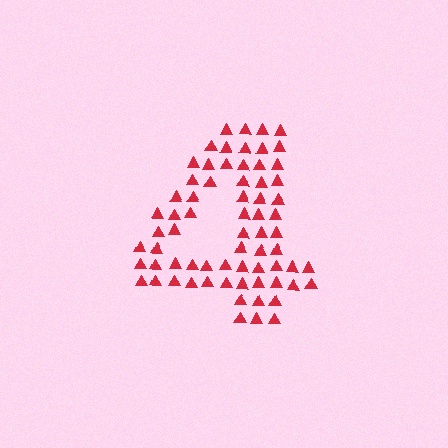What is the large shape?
The large shape is the digit 4.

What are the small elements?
The small elements are triangles.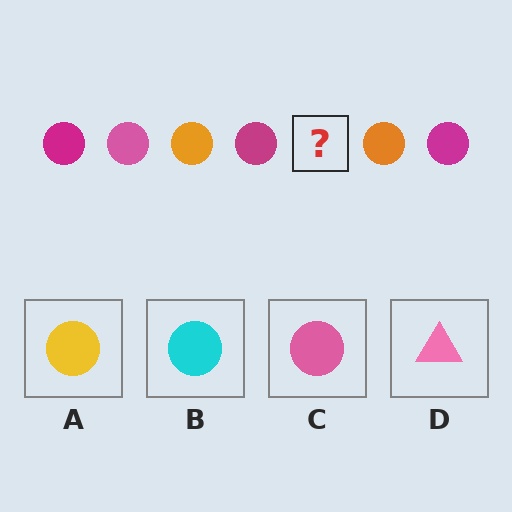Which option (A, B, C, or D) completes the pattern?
C.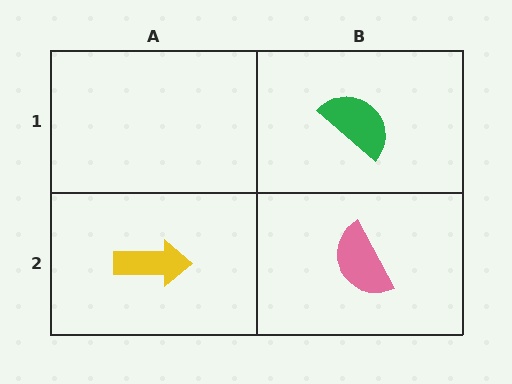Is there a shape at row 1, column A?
No, that cell is empty.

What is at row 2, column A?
A yellow arrow.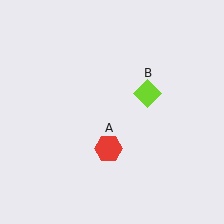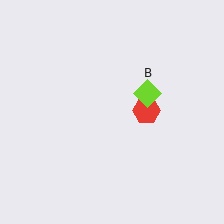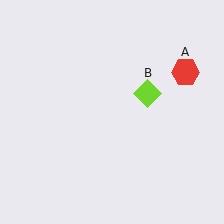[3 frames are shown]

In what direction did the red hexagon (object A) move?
The red hexagon (object A) moved up and to the right.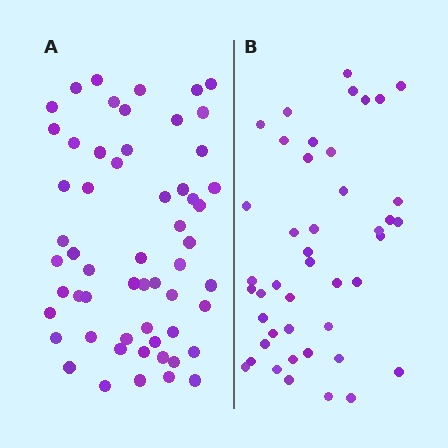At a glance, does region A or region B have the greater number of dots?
Region A (the left region) has more dots.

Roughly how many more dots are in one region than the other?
Region A has approximately 15 more dots than region B.